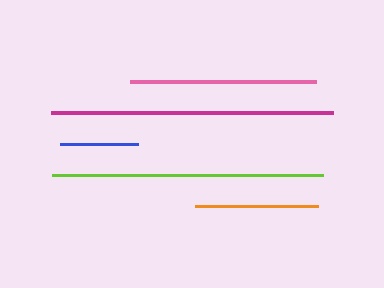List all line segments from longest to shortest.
From longest to shortest: magenta, lime, pink, orange, blue.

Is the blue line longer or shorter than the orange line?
The orange line is longer than the blue line.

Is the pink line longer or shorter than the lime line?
The lime line is longer than the pink line.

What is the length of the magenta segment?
The magenta segment is approximately 282 pixels long.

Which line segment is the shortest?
The blue line is the shortest at approximately 77 pixels.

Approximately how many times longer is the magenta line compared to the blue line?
The magenta line is approximately 3.7 times the length of the blue line.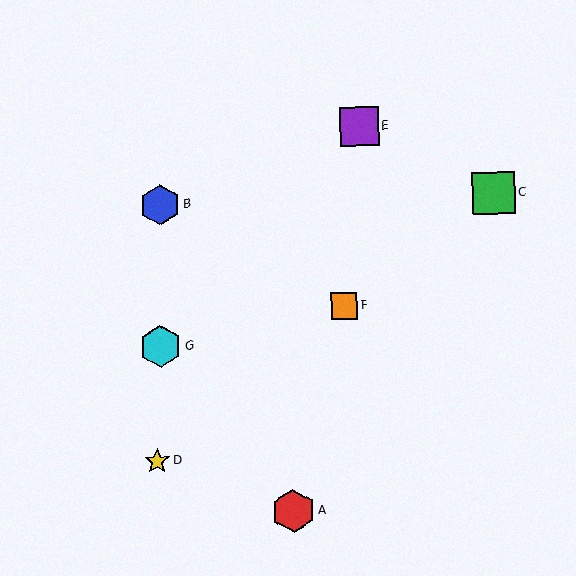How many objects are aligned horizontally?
2 objects (B, C) are aligned horizontally.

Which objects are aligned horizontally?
Objects B, C are aligned horizontally.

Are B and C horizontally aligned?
Yes, both are at y≈205.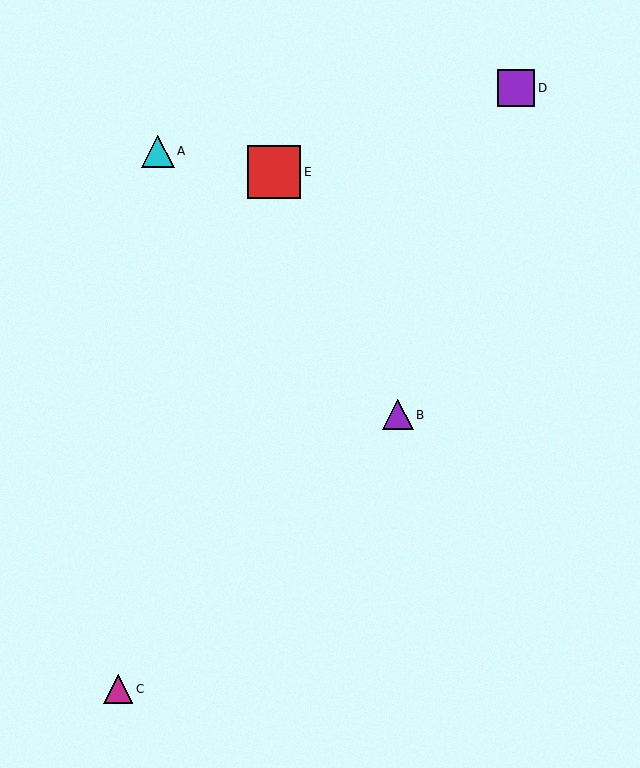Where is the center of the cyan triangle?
The center of the cyan triangle is at (158, 151).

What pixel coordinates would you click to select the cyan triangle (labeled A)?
Click at (158, 151) to select the cyan triangle A.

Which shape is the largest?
The red square (labeled E) is the largest.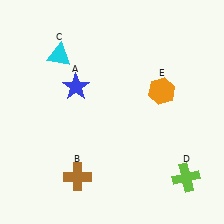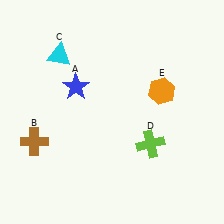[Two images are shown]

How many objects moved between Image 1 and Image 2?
2 objects moved between the two images.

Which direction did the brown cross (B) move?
The brown cross (B) moved left.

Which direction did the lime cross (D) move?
The lime cross (D) moved left.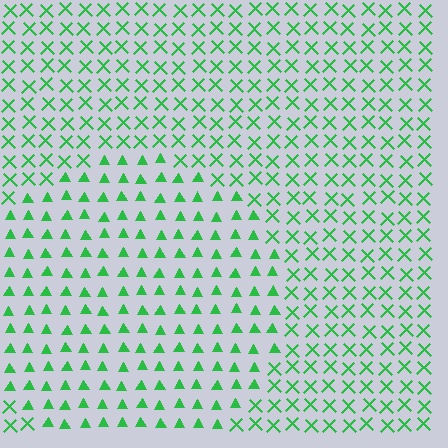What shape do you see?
I see a circle.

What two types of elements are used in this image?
The image uses triangles inside the circle region and X marks outside it.